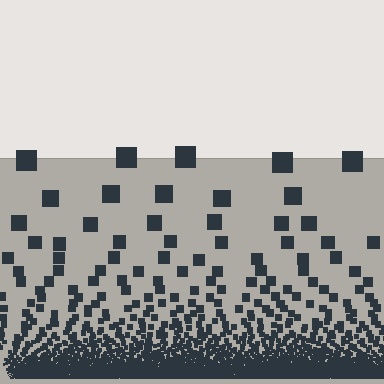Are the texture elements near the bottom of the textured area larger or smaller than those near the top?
Smaller. The gradient is inverted — elements near the bottom are smaller and denser.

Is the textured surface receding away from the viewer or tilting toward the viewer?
The surface appears to tilt toward the viewer. Texture elements get larger and sparser toward the top.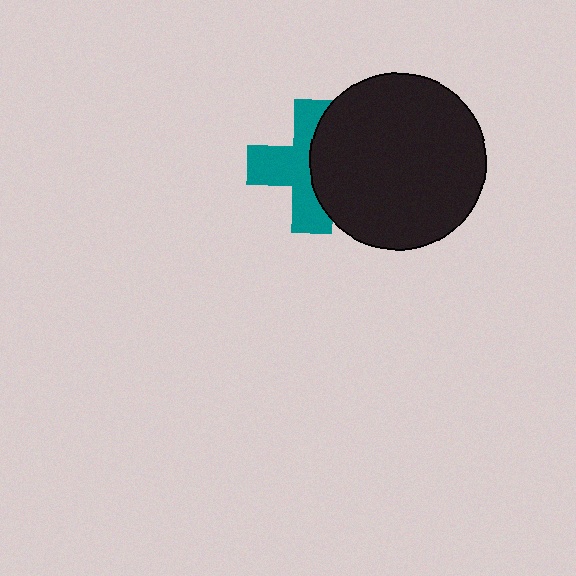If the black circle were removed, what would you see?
You would see the complete teal cross.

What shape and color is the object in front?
The object in front is a black circle.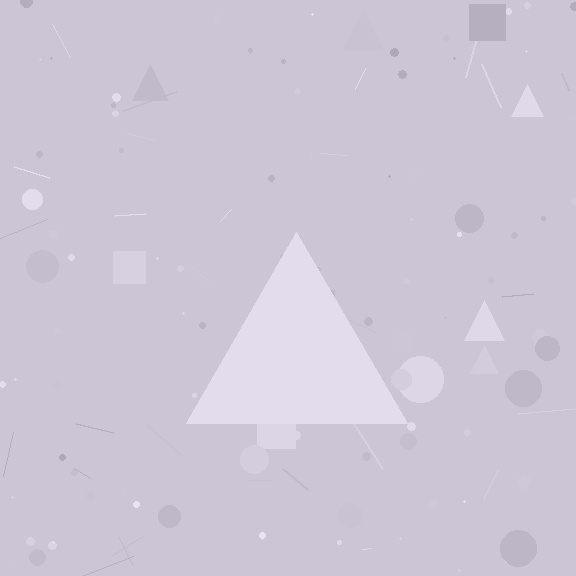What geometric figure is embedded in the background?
A triangle is embedded in the background.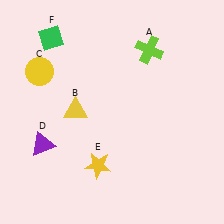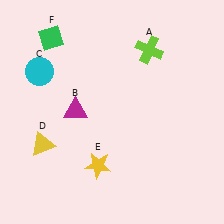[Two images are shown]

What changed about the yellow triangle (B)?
In Image 1, B is yellow. In Image 2, it changed to magenta.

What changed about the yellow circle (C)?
In Image 1, C is yellow. In Image 2, it changed to cyan.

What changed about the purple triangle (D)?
In Image 1, D is purple. In Image 2, it changed to yellow.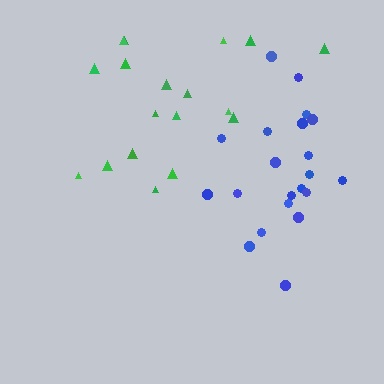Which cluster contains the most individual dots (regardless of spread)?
Blue (21).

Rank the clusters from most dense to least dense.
blue, green.